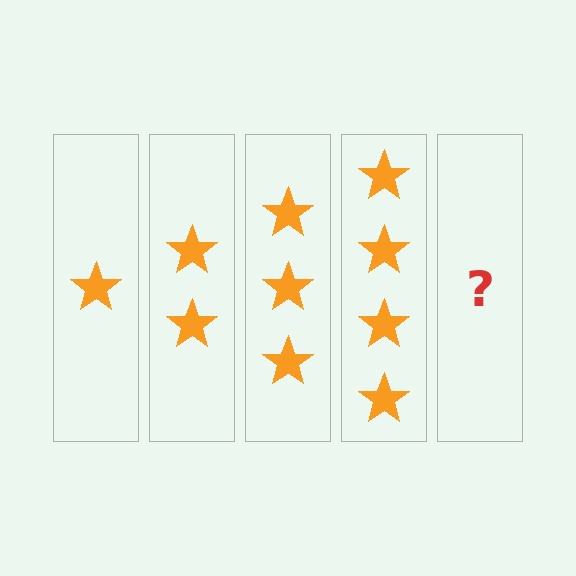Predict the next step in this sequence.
The next step is 5 stars.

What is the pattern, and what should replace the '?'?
The pattern is that each step adds one more star. The '?' should be 5 stars.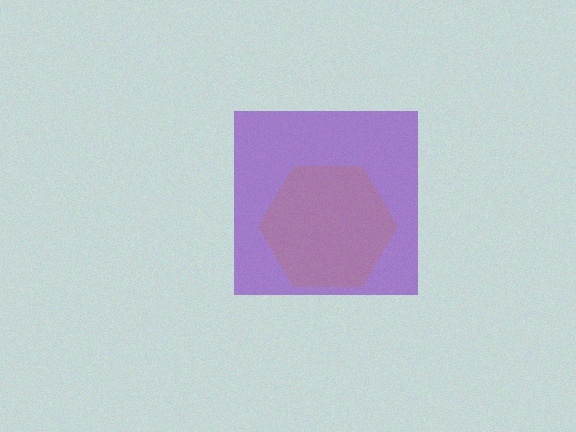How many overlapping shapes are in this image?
There are 2 overlapping shapes in the image.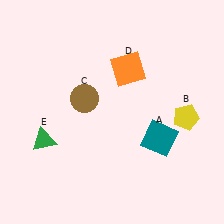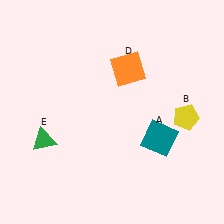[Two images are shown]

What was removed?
The brown circle (C) was removed in Image 2.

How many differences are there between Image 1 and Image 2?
There is 1 difference between the two images.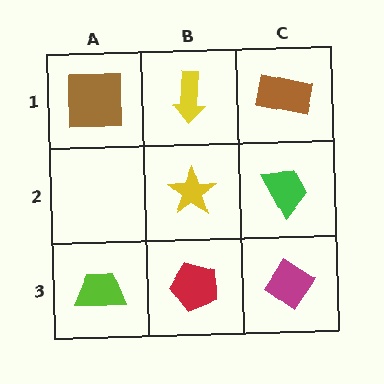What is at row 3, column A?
A lime trapezoid.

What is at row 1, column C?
A brown rectangle.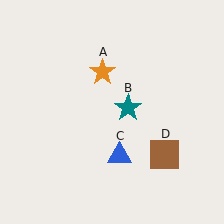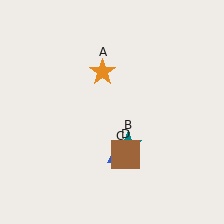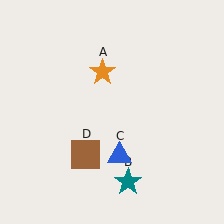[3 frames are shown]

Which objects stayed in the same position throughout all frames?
Orange star (object A) and blue triangle (object C) remained stationary.